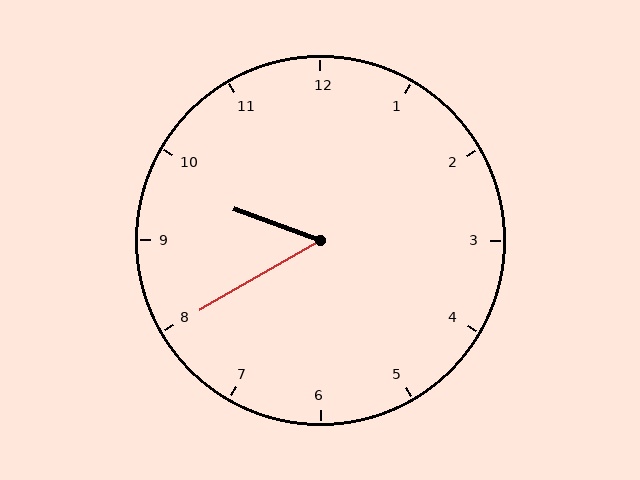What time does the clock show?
9:40.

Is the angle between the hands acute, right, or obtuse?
It is acute.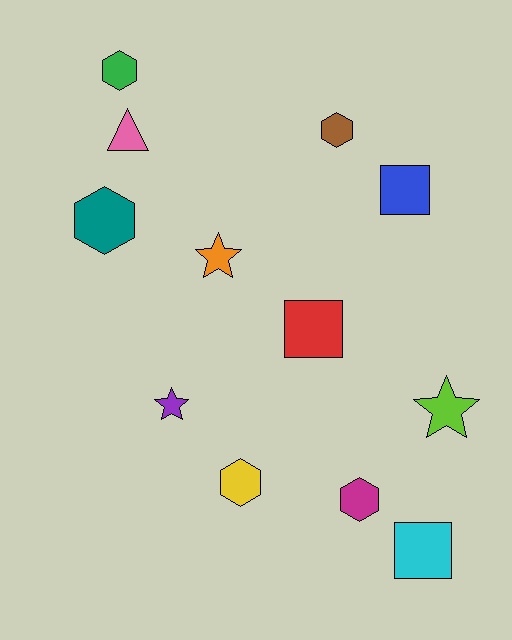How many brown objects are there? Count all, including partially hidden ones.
There is 1 brown object.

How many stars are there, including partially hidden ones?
There are 3 stars.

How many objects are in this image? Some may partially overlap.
There are 12 objects.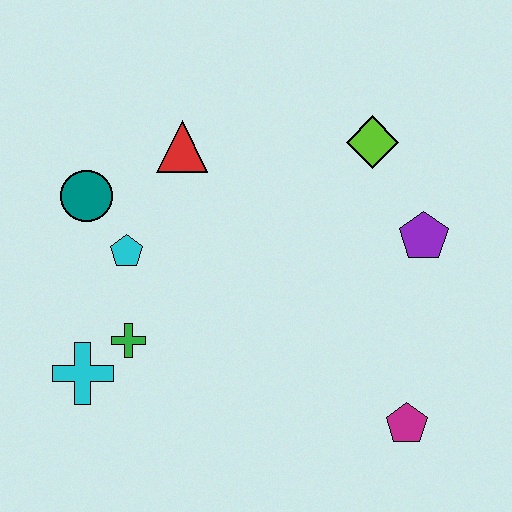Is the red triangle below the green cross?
No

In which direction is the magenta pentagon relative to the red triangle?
The magenta pentagon is below the red triangle.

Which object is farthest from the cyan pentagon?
The magenta pentagon is farthest from the cyan pentagon.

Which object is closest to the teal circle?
The cyan pentagon is closest to the teal circle.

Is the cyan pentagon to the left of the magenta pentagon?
Yes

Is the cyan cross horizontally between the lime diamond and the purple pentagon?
No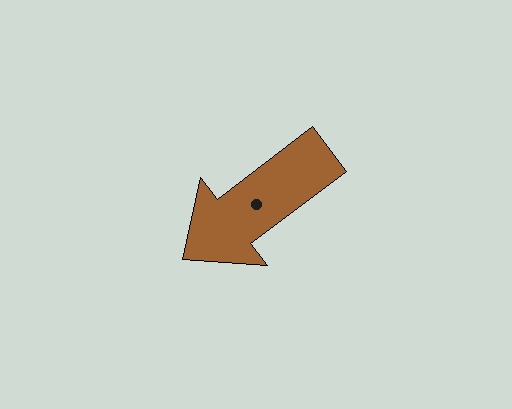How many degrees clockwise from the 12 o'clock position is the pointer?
Approximately 233 degrees.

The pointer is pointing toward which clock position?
Roughly 8 o'clock.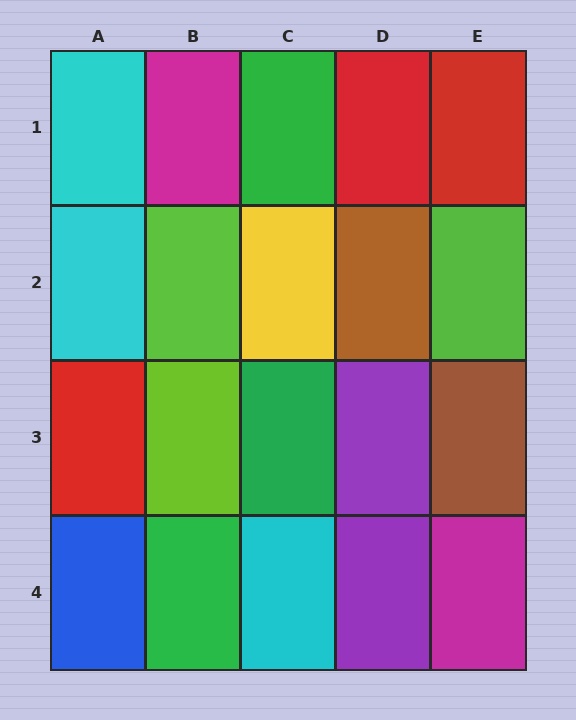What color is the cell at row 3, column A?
Red.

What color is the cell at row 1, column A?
Cyan.